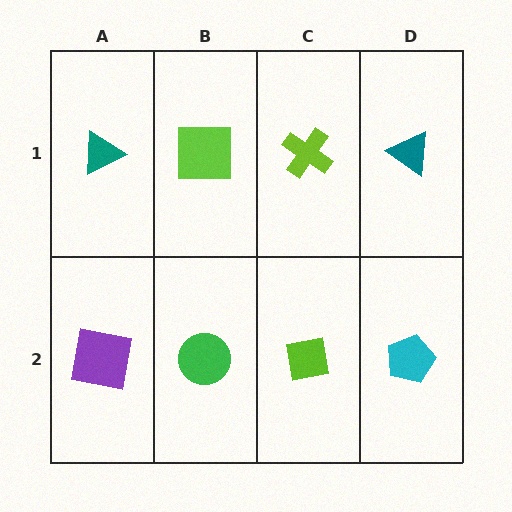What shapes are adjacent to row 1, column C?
A lime square (row 2, column C), a lime square (row 1, column B), a teal triangle (row 1, column D).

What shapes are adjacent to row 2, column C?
A lime cross (row 1, column C), a green circle (row 2, column B), a cyan pentagon (row 2, column D).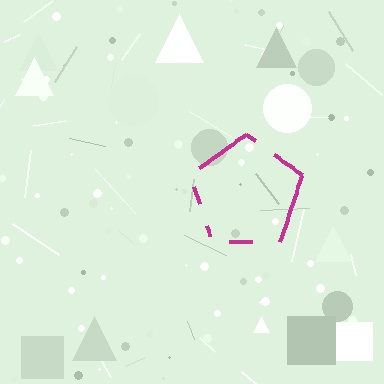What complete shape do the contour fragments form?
The contour fragments form a pentagon.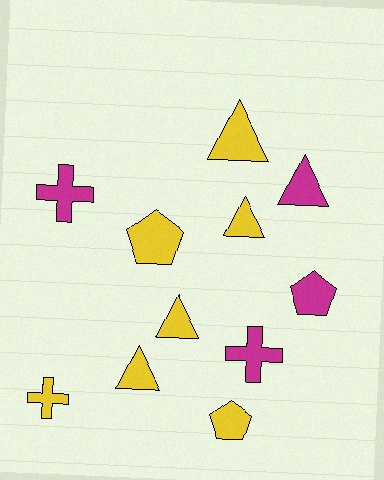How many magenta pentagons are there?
There is 1 magenta pentagon.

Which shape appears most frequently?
Triangle, with 5 objects.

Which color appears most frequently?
Yellow, with 7 objects.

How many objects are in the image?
There are 11 objects.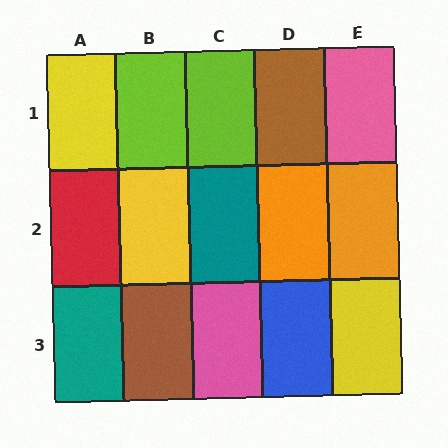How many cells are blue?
1 cell is blue.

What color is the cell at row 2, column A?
Red.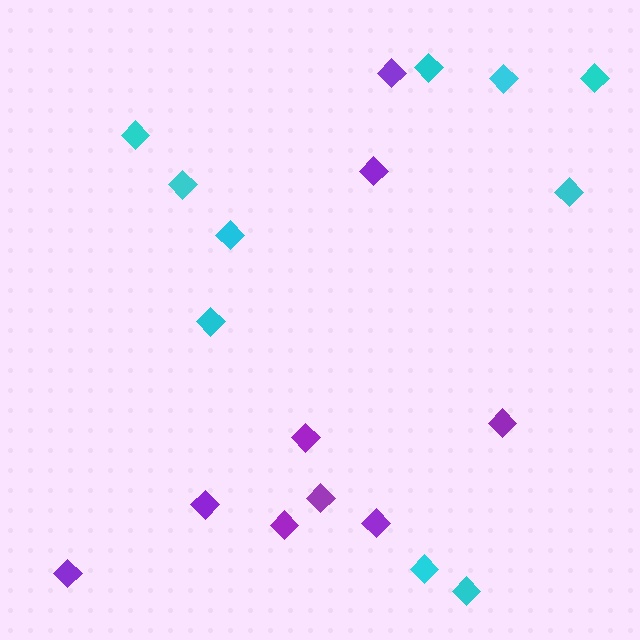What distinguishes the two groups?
There are 2 groups: one group of cyan diamonds (10) and one group of purple diamonds (9).